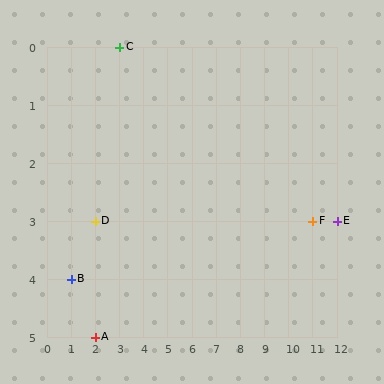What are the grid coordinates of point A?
Point A is at grid coordinates (2, 5).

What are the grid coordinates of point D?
Point D is at grid coordinates (2, 3).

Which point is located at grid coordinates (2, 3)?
Point D is at (2, 3).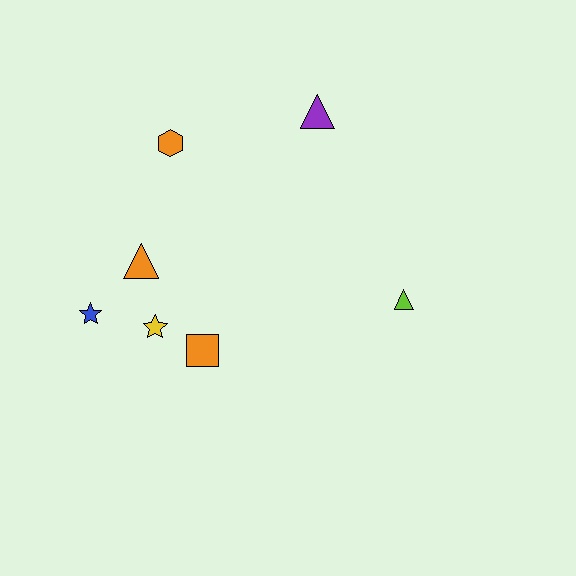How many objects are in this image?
There are 7 objects.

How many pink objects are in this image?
There are no pink objects.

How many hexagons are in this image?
There is 1 hexagon.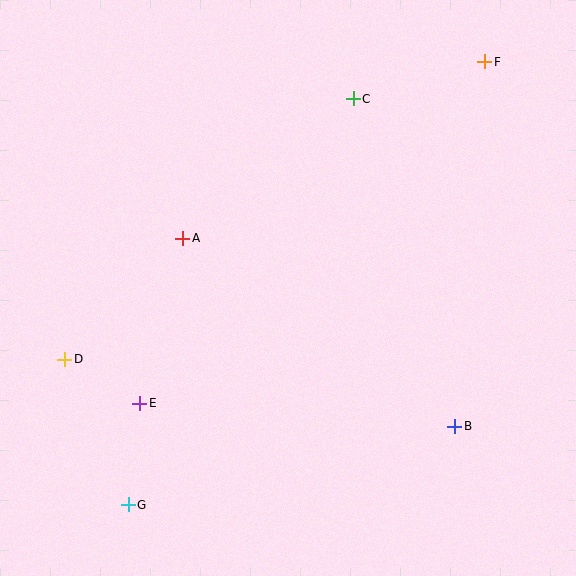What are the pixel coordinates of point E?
Point E is at (140, 403).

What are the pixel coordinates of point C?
Point C is at (353, 99).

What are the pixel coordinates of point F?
Point F is at (485, 62).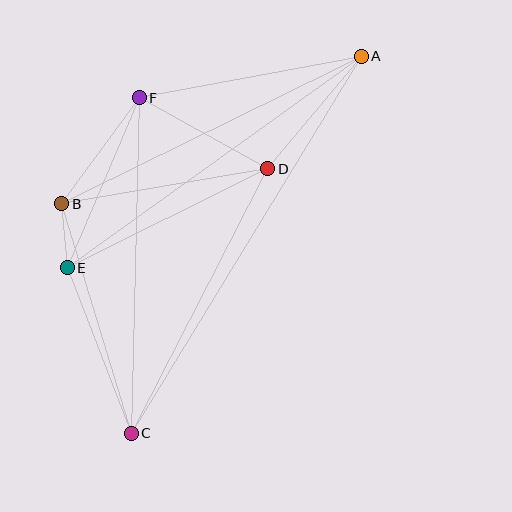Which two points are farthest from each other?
Points A and C are farthest from each other.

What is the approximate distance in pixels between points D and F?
The distance between D and F is approximately 147 pixels.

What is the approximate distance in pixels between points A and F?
The distance between A and F is approximately 226 pixels.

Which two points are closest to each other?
Points B and E are closest to each other.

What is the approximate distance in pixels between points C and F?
The distance between C and F is approximately 336 pixels.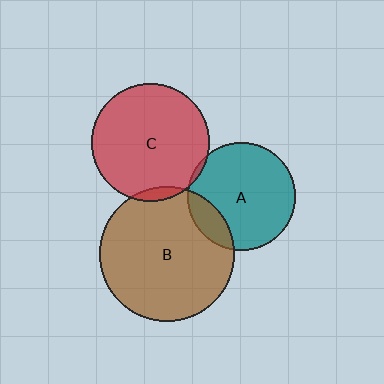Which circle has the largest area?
Circle B (brown).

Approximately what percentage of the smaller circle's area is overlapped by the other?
Approximately 15%.